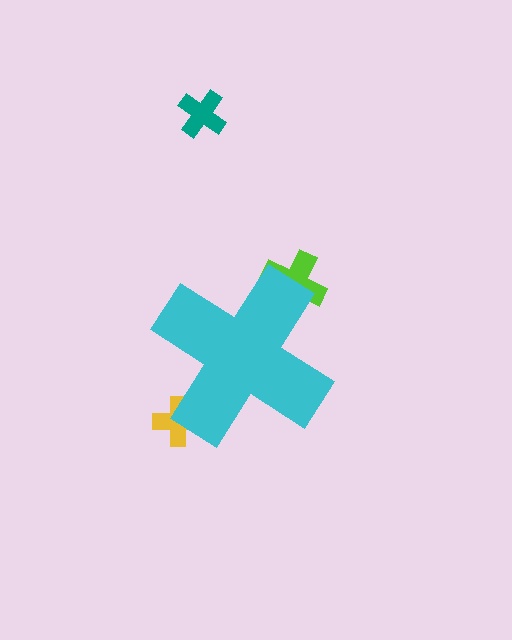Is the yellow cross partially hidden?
Yes, the yellow cross is partially hidden behind the cyan cross.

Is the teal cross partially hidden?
No, the teal cross is fully visible.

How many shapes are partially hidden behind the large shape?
2 shapes are partially hidden.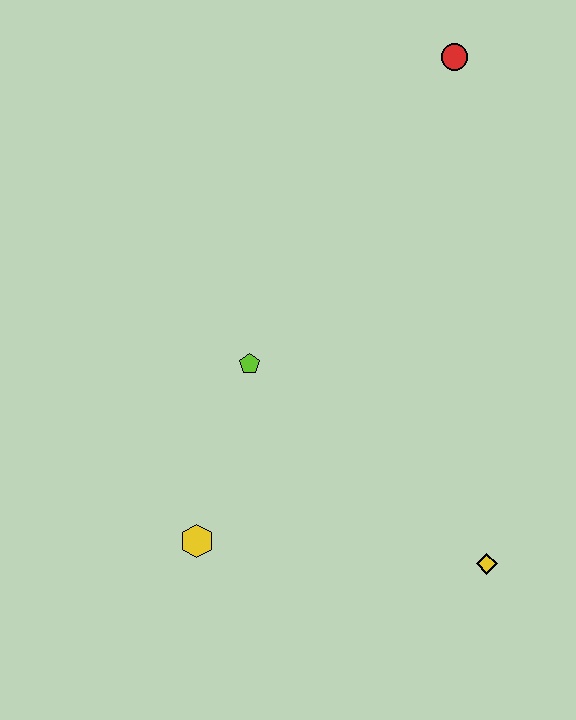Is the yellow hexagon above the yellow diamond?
Yes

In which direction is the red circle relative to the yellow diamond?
The red circle is above the yellow diamond.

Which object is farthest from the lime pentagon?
The red circle is farthest from the lime pentagon.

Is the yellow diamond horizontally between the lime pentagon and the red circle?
No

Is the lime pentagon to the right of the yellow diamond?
No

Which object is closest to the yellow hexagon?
The lime pentagon is closest to the yellow hexagon.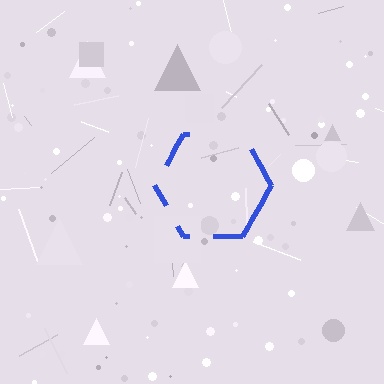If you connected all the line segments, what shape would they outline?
They would outline a hexagon.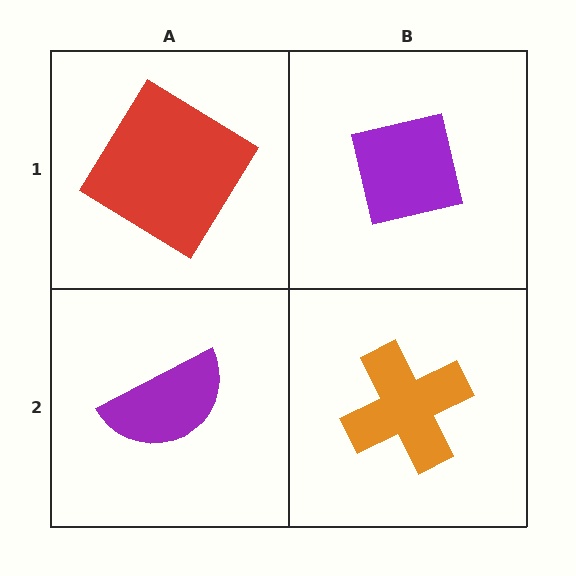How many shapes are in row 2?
2 shapes.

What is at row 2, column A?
A purple semicircle.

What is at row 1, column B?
A purple square.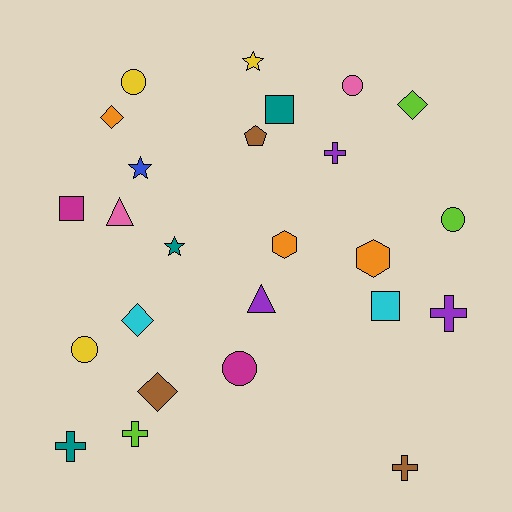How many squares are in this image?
There are 3 squares.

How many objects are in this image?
There are 25 objects.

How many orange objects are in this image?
There are 3 orange objects.